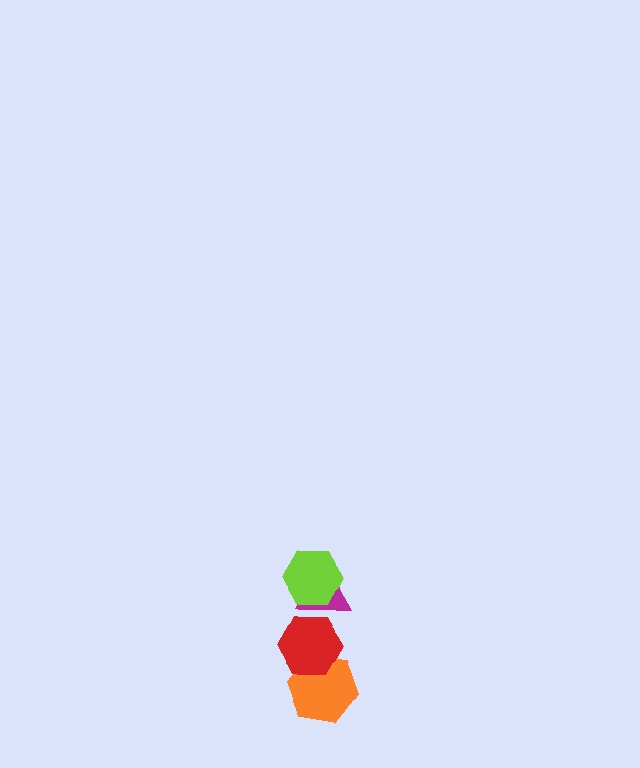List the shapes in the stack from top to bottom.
From top to bottom: the lime hexagon, the magenta triangle, the red hexagon, the orange hexagon.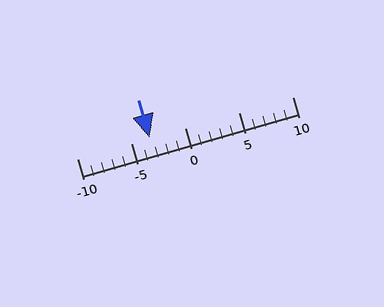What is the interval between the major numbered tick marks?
The major tick marks are spaced 5 units apart.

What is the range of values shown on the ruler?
The ruler shows values from -10 to 10.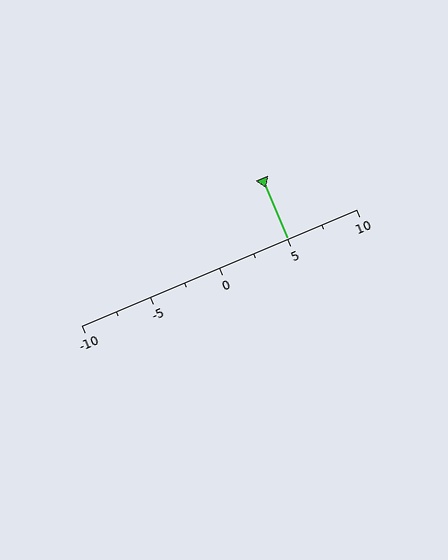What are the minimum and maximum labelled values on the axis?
The axis runs from -10 to 10.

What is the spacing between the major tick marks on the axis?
The major ticks are spaced 5 apart.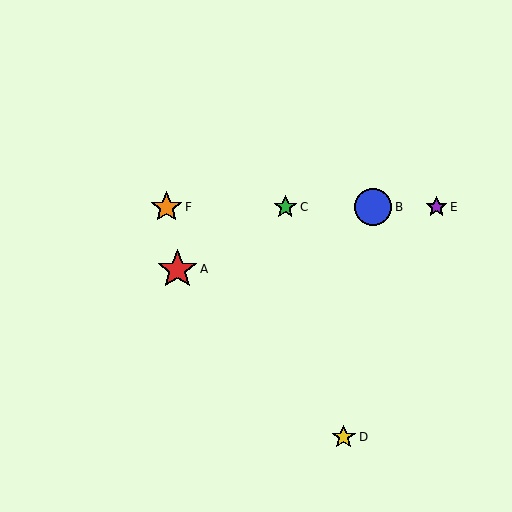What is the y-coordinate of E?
Object E is at y≈207.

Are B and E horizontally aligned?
Yes, both are at y≈207.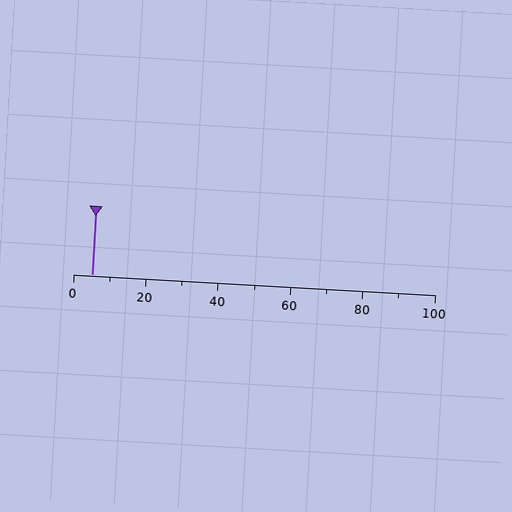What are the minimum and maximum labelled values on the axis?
The axis runs from 0 to 100.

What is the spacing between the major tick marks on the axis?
The major ticks are spaced 20 apart.